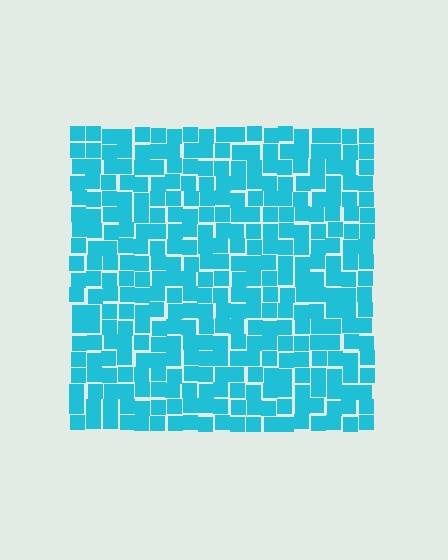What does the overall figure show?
The overall figure shows a square.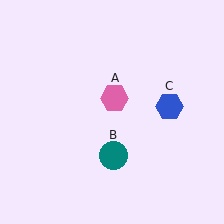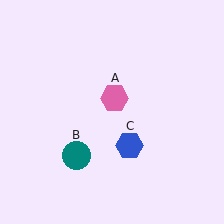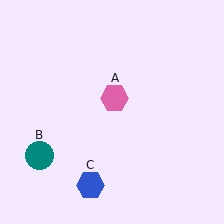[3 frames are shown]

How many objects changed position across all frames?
2 objects changed position: teal circle (object B), blue hexagon (object C).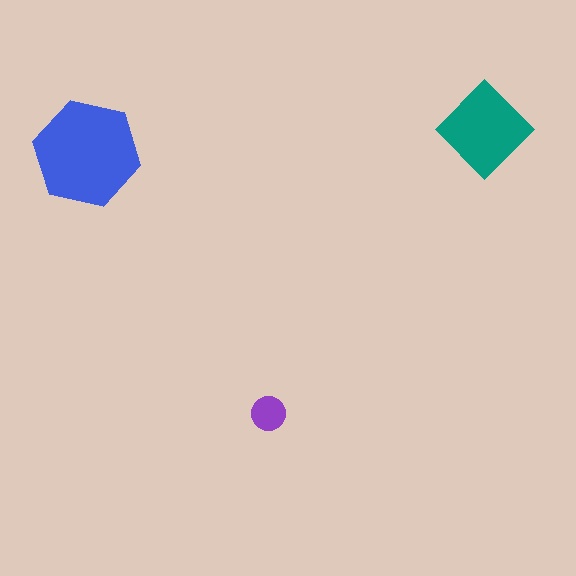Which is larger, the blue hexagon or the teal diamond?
The blue hexagon.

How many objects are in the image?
There are 3 objects in the image.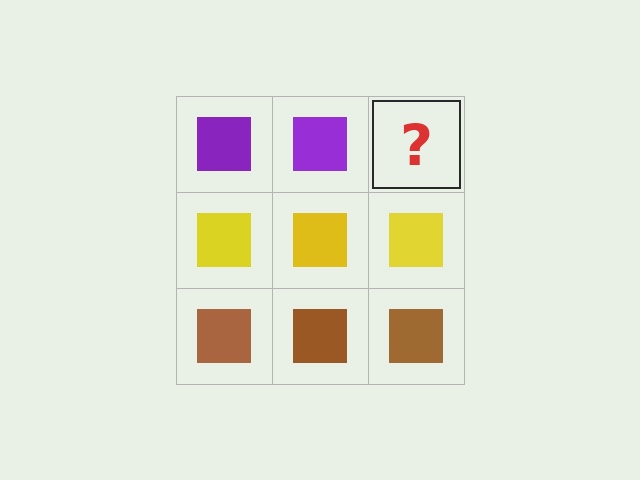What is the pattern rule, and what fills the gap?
The rule is that each row has a consistent color. The gap should be filled with a purple square.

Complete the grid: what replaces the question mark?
The question mark should be replaced with a purple square.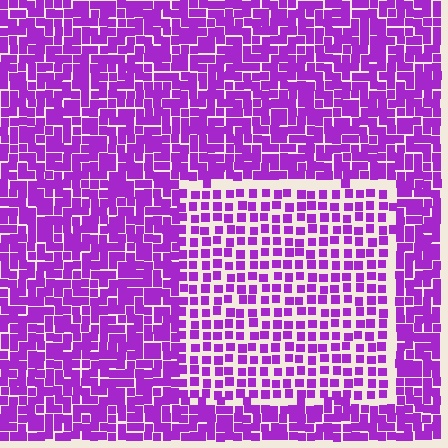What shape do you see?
I see a rectangle.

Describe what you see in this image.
The image contains small purple elements arranged at two different densities. A rectangle-shaped region is visible where the elements are less densely packed than the surrounding area.